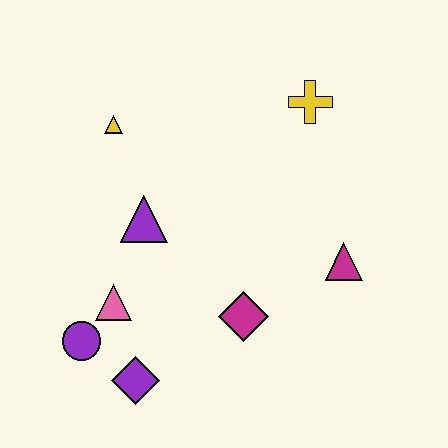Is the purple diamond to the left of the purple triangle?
Yes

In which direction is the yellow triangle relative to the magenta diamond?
The yellow triangle is above the magenta diamond.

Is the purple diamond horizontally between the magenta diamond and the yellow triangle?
Yes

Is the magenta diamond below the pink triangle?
Yes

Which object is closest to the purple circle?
The pink triangle is closest to the purple circle.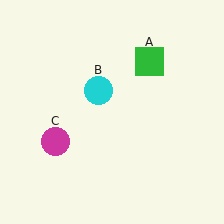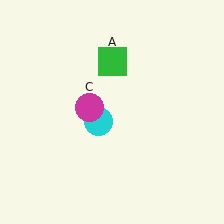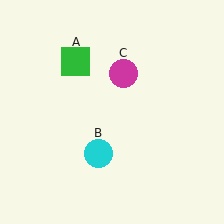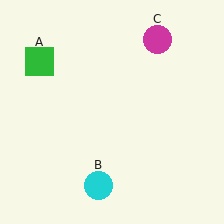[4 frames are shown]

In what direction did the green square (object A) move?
The green square (object A) moved left.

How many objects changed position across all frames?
3 objects changed position: green square (object A), cyan circle (object B), magenta circle (object C).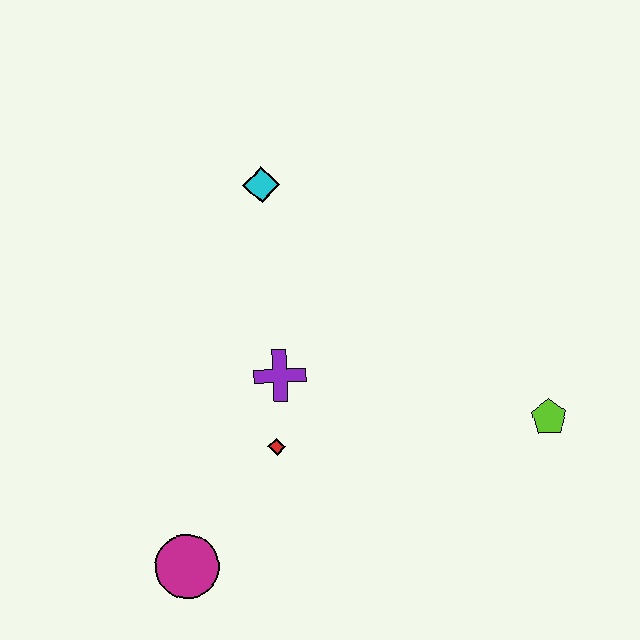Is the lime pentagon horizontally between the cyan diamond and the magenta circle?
No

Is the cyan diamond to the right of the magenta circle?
Yes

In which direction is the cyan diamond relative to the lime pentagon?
The cyan diamond is to the left of the lime pentagon.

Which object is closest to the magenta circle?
The red diamond is closest to the magenta circle.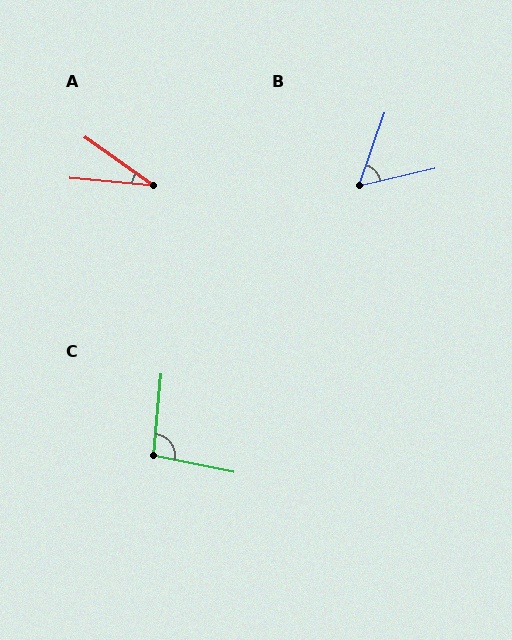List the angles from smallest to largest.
A (30°), B (57°), C (96°).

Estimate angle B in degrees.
Approximately 57 degrees.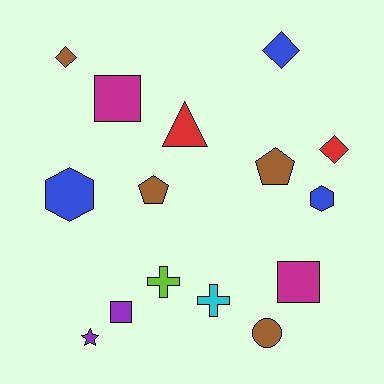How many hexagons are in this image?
There are 2 hexagons.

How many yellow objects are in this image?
There are no yellow objects.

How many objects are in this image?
There are 15 objects.